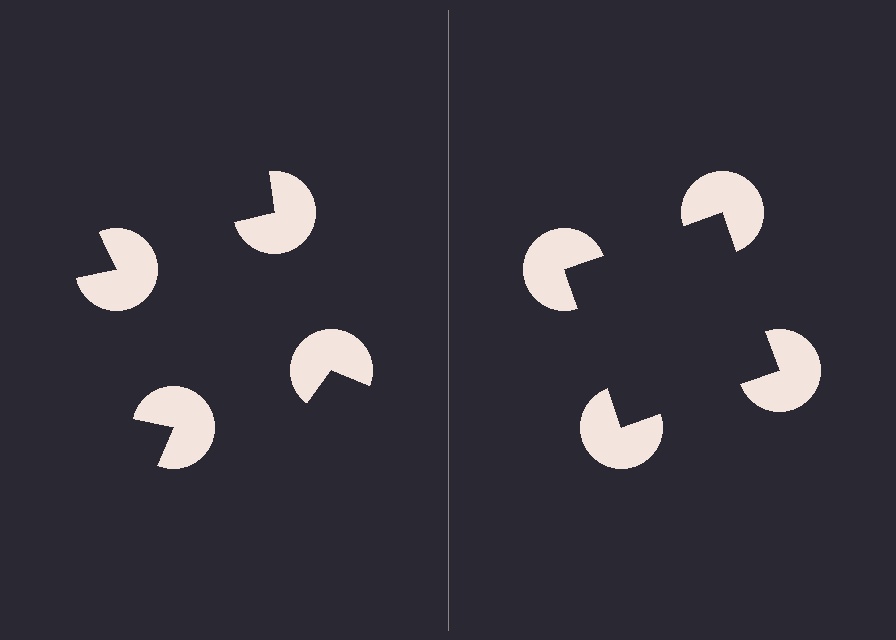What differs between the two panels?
The pac-man discs are positioned identically on both sides; only the wedge orientations differ. On the right they align to a square; on the left they are misaligned.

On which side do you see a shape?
An illusory square appears on the right side. On the left side the wedge cuts are rotated, so no coherent shape forms.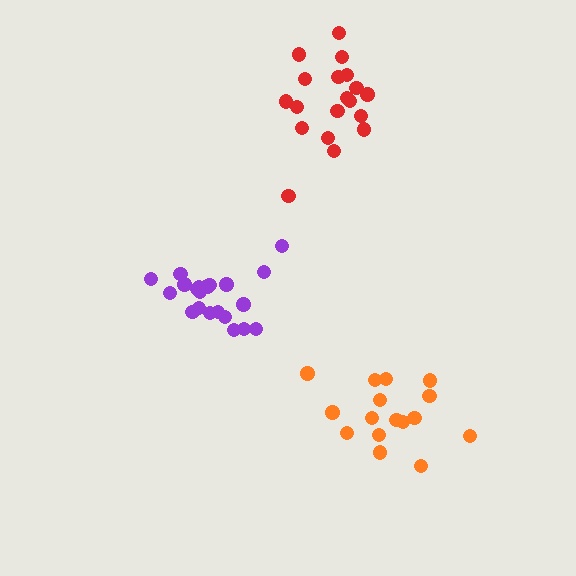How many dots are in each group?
Group 1: 21 dots, Group 2: 16 dots, Group 3: 19 dots (56 total).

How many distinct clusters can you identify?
There are 3 distinct clusters.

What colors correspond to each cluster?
The clusters are colored: purple, orange, red.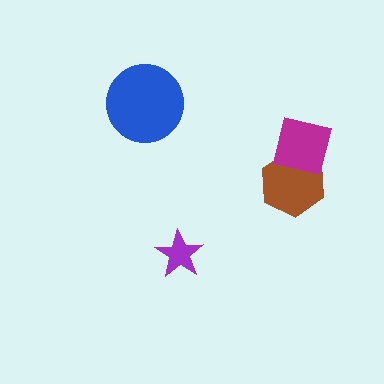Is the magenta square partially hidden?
No, no other shape covers it.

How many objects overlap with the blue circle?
0 objects overlap with the blue circle.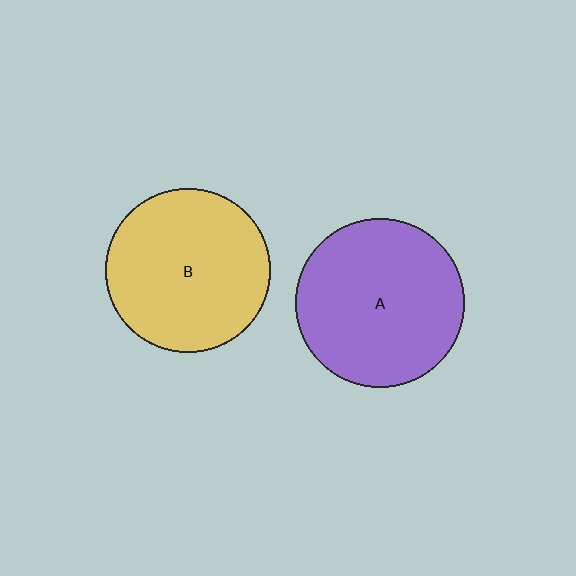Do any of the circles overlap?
No, none of the circles overlap.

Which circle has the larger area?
Circle A (purple).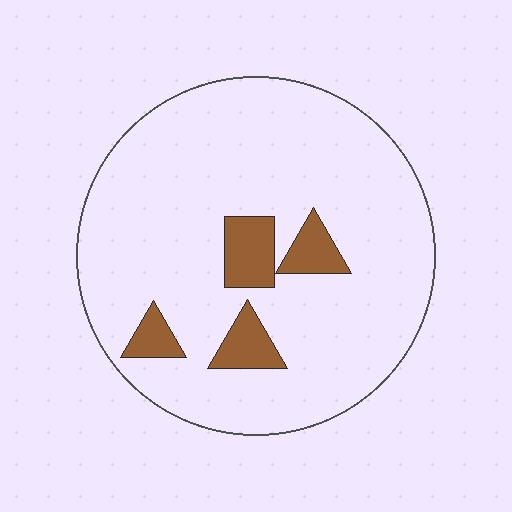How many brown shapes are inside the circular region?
4.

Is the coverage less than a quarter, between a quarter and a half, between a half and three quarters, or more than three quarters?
Less than a quarter.